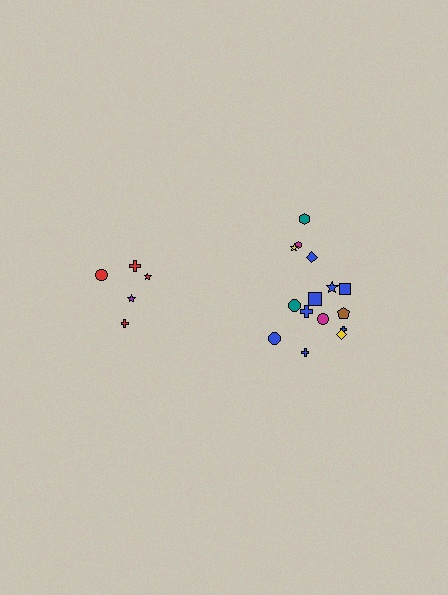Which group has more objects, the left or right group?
The right group.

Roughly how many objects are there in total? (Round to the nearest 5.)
Roughly 20 objects in total.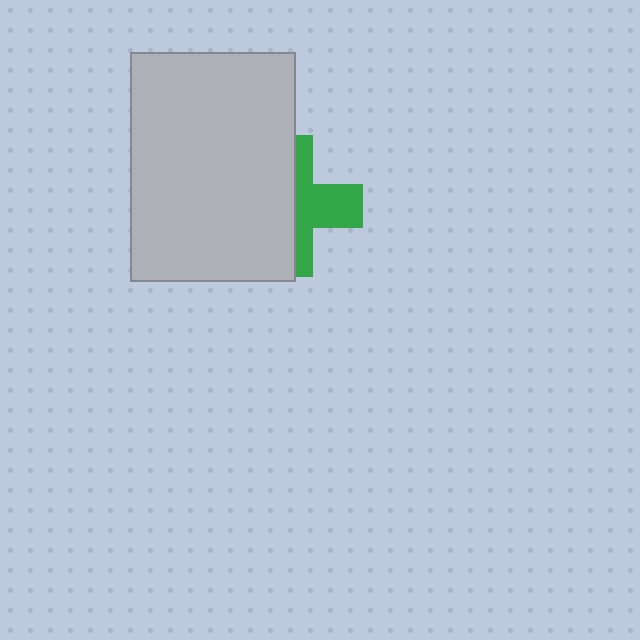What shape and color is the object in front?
The object in front is a light gray rectangle.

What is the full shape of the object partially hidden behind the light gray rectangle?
The partially hidden object is a green cross.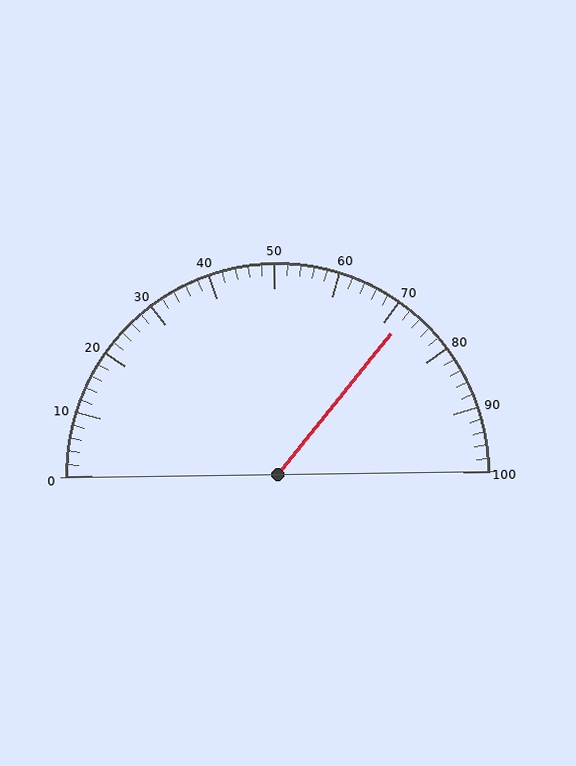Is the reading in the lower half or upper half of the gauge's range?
The reading is in the upper half of the range (0 to 100).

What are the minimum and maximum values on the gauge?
The gauge ranges from 0 to 100.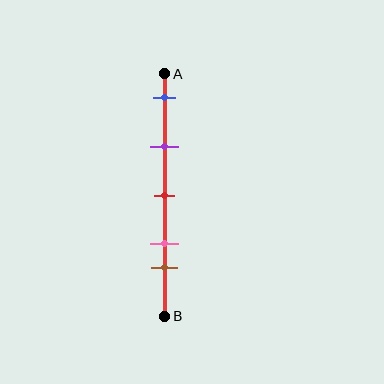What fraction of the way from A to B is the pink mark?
The pink mark is approximately 70% (0.7) of the way from A to B.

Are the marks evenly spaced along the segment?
No, the marks are not evenly spaced.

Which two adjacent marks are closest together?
The pink and brown marks are the closest adjacent pair.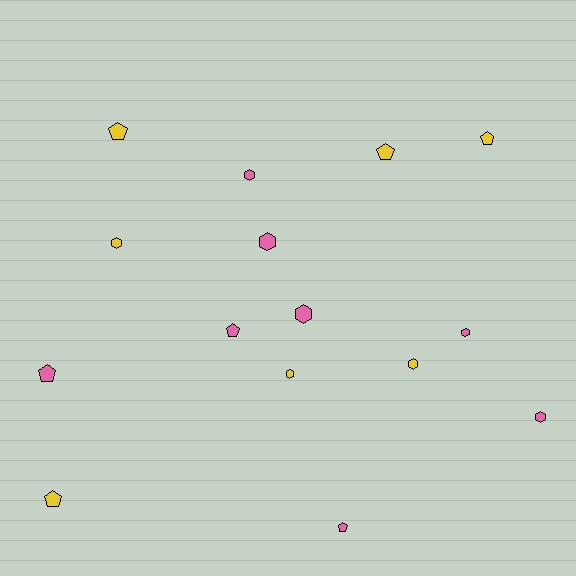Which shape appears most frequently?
Hexagon, with 8 objects.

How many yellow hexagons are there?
There are 3 yellow hexagons.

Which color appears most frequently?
Pink, with 8 objects.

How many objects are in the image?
There are 15 objects.